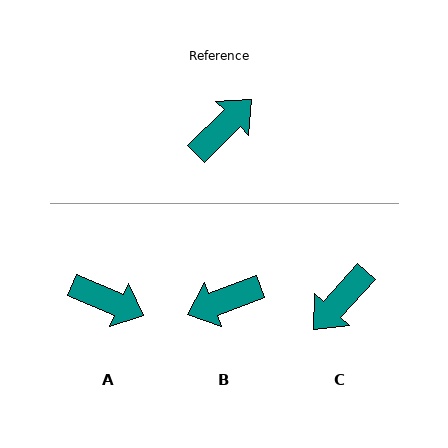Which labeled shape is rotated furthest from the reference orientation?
C, about 177 degrees away.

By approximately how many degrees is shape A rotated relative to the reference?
Approximately 68 degrees clockwise.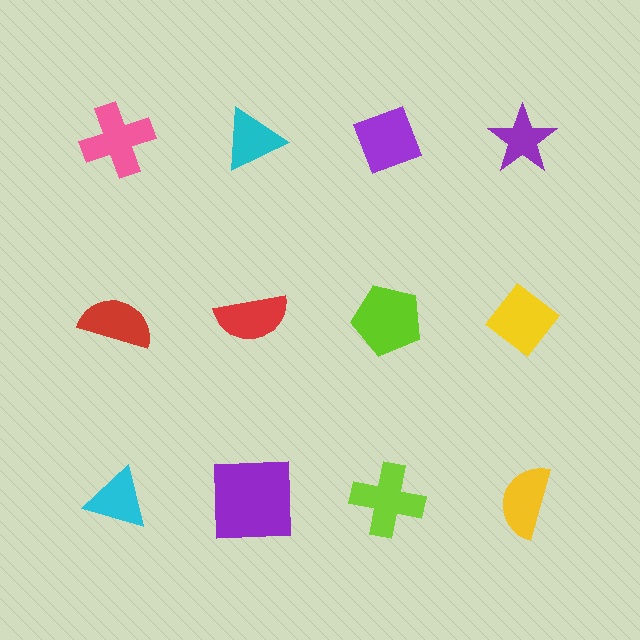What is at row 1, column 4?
A purple star.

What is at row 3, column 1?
A cyan triangle.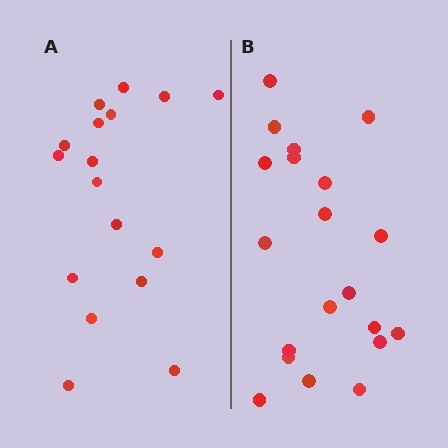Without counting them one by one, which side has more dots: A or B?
Region B (the right region) has more dots.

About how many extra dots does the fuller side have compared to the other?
Region B has just a few more — roughly 2 or 3 more dots than region A.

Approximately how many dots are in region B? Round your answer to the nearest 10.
About 20 dots.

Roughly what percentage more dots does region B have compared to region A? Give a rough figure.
About 20% more.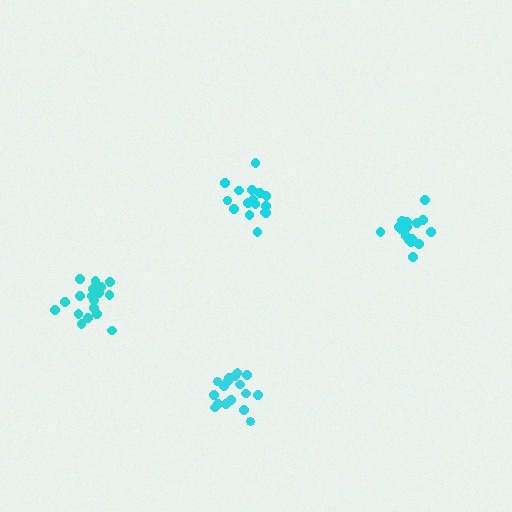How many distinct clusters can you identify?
There are 4 distinct clusters.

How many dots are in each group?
Group 1: 16 dots, Group 2: 18 dots, Group 3: 19 dots, Group 4: 17 dots (70 total).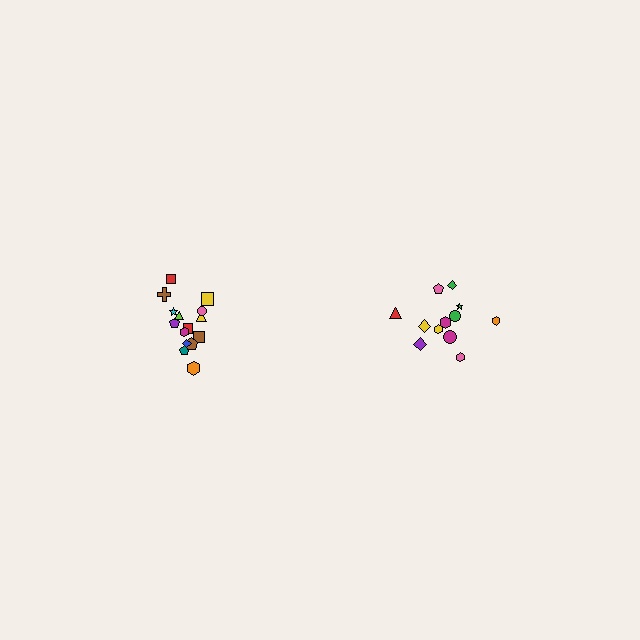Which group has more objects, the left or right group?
The left group.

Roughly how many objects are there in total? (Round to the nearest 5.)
Roughly 25 objects in total.